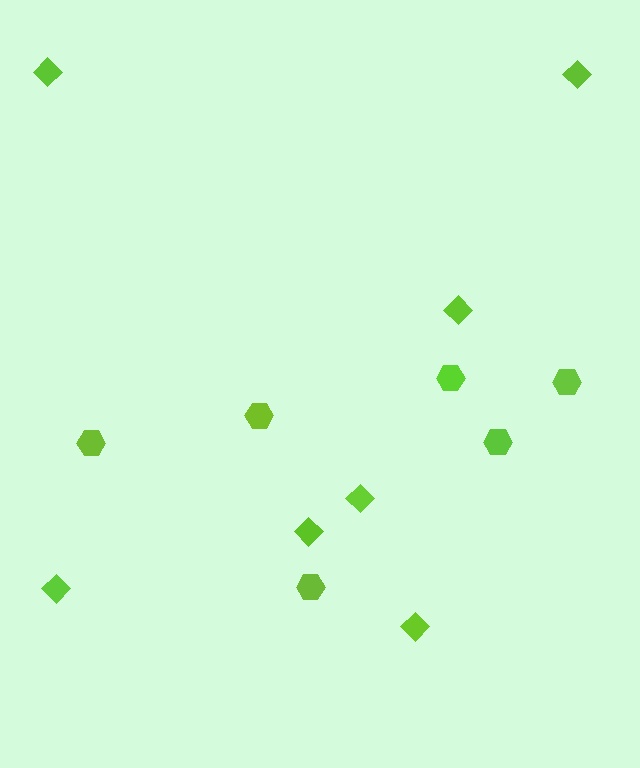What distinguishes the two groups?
There are 2 groups: one group of hexagons (6) and one group of diamonds (7).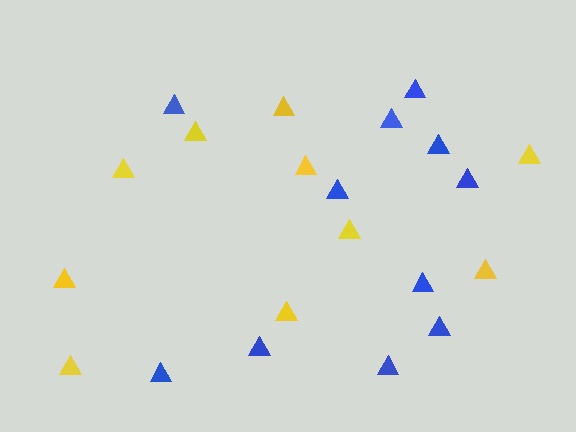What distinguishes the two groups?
There are 2 groups: one group of yellow triangles (10) and one group of blue triangles (11).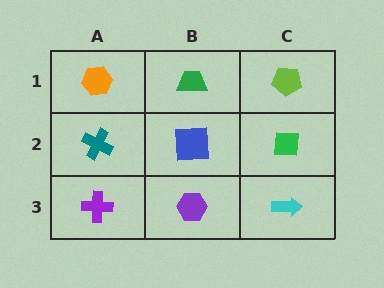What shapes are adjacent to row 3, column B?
A blue square (row 2, column B), a purple cross (row 3, column A), a cyan arrow (row 3, column C).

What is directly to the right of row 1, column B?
A lime pentagon.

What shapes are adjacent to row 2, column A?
An orange hexagon (row 1, column A), a purple cross (row 3, column A), a blue square (row 2, column B).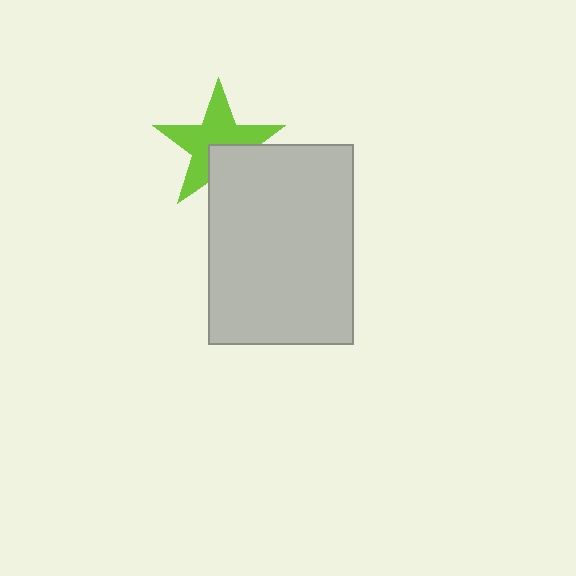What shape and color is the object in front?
The object in front is a light gray rectangle.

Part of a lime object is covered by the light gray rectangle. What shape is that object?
It is a star.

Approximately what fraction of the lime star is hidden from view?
Roughly 33% of the lime star is hidden behind the light gray rectangle.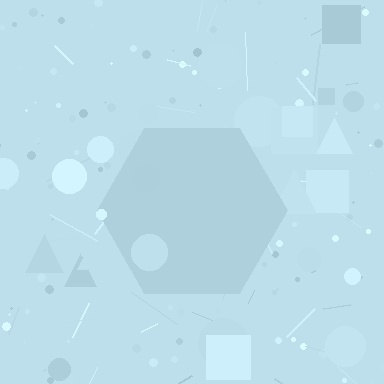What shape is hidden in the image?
A hexagon is hidden in the image.